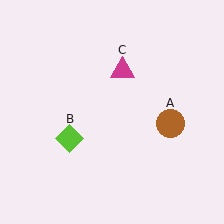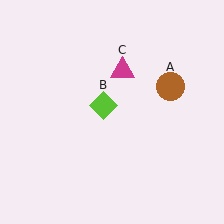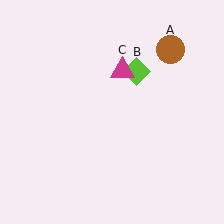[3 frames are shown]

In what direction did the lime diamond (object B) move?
The lime diamond (object B) moved up and to the right.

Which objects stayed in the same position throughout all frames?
Magenta triangle (object C) remained stationary.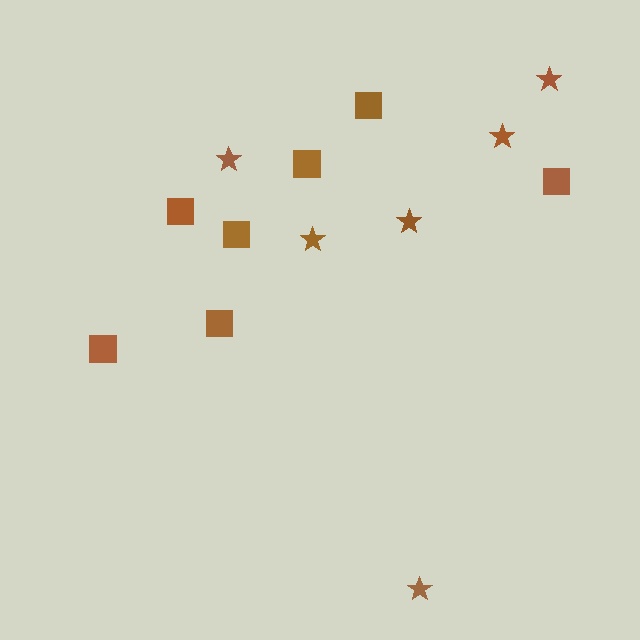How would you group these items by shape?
There are 2 groups: one group of squares (7) and one group of stars (6).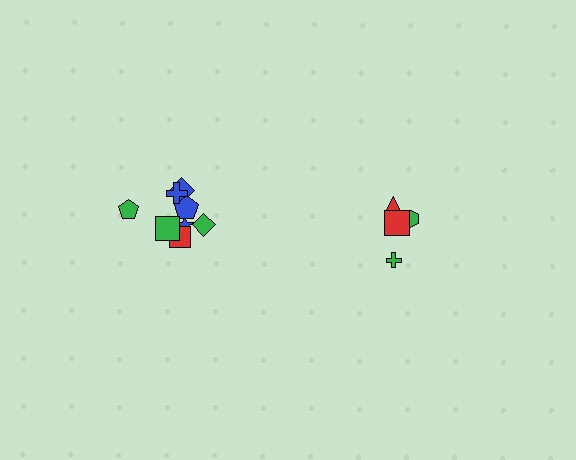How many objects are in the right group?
There are 4 objects.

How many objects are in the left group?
There are 8 objects.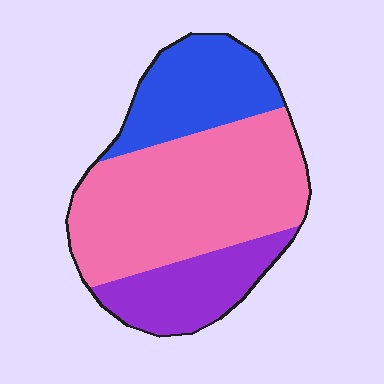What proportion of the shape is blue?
Blue covers 24% of the shape.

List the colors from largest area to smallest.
From largest to smallest: pink, blue, purple.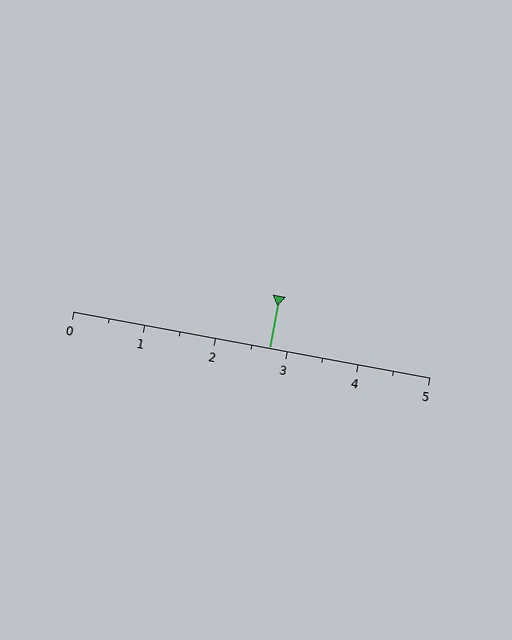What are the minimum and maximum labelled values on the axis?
The axis runs from 0 to 5.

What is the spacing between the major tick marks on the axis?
The major ticks are spaced 1 apart.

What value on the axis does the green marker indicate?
The marker indicates approximately 2.8.